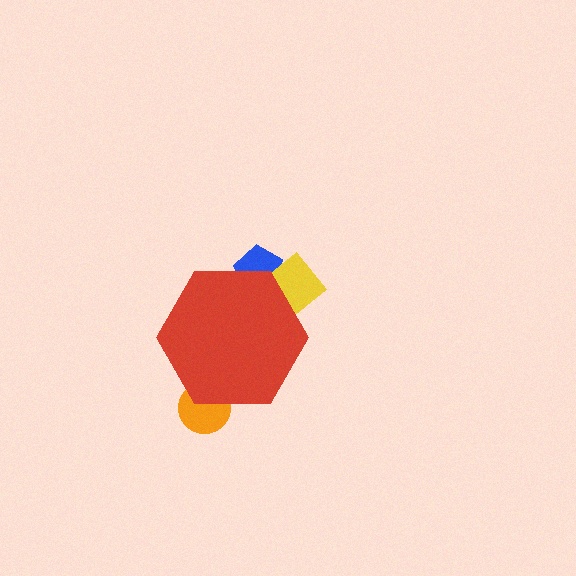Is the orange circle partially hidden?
Yes, the orange circle is partially hidden behind the red hexagon.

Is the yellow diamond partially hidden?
Yes, the yellow diamond is partially hidden behind the red hexagon.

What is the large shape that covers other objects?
A red hexagon.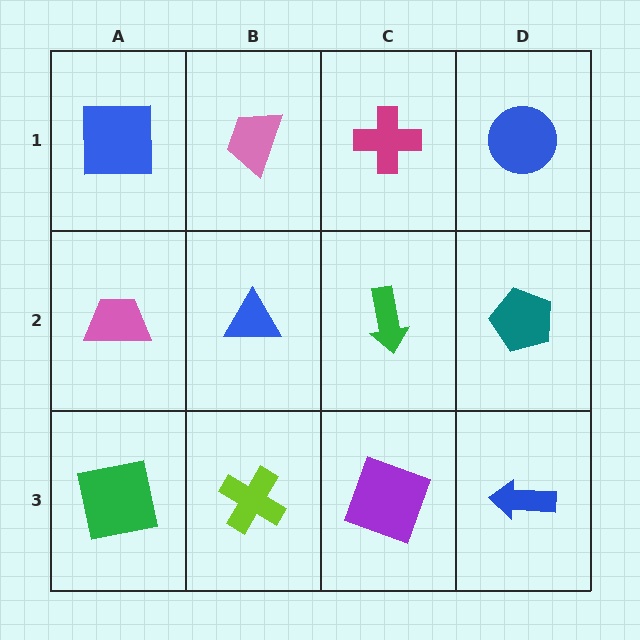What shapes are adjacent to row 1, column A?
A pink trapezoid (row 2, column A), a pink trapezoid (row 1, column B).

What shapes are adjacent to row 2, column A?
A blue square (row 1, column A), a green square (row 3, column A), a blue triangle (row 2, column B).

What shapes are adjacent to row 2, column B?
A pink trapezoid (row 1, column B), a lime cross (row 3, column B), a pink trapezoid (row 2, column A), a green arrow (row 2, column C).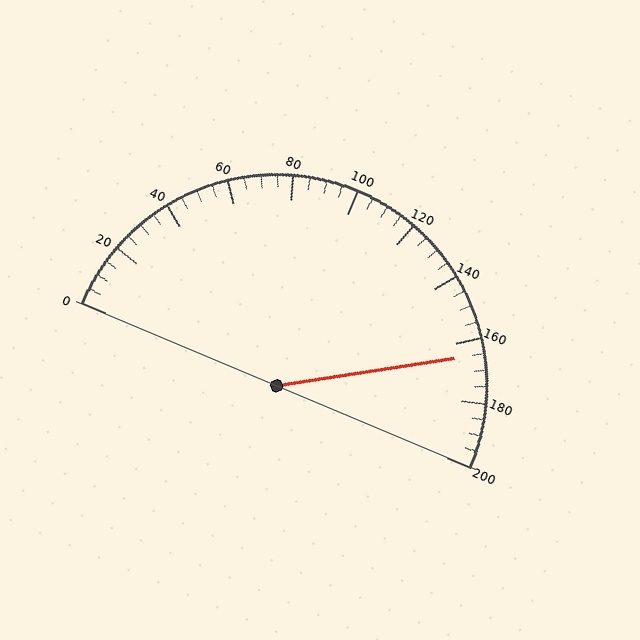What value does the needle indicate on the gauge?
The needle indicates approximately 165.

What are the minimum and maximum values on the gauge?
The gauge ranges from 0 to 200.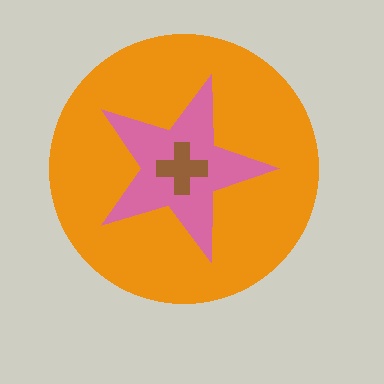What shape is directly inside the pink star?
The brown cross.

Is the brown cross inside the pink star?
Yes.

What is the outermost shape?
The orange circle.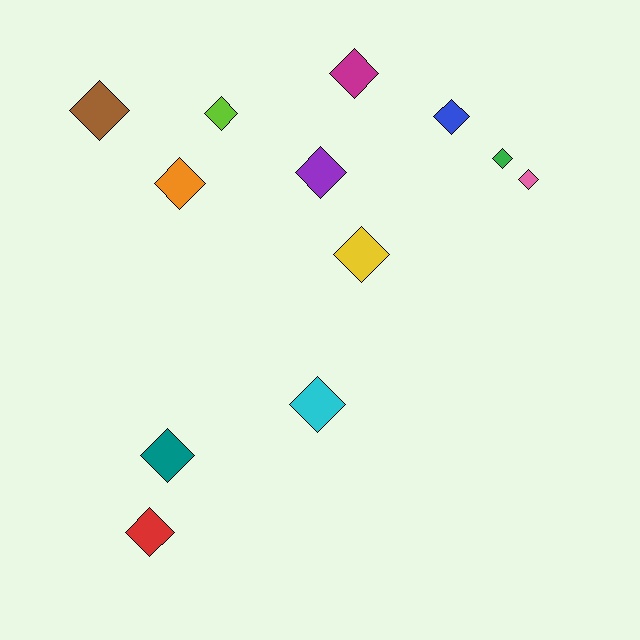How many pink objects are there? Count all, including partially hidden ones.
There is 1 pink object.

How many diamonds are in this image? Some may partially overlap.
There are 12 diamonds.